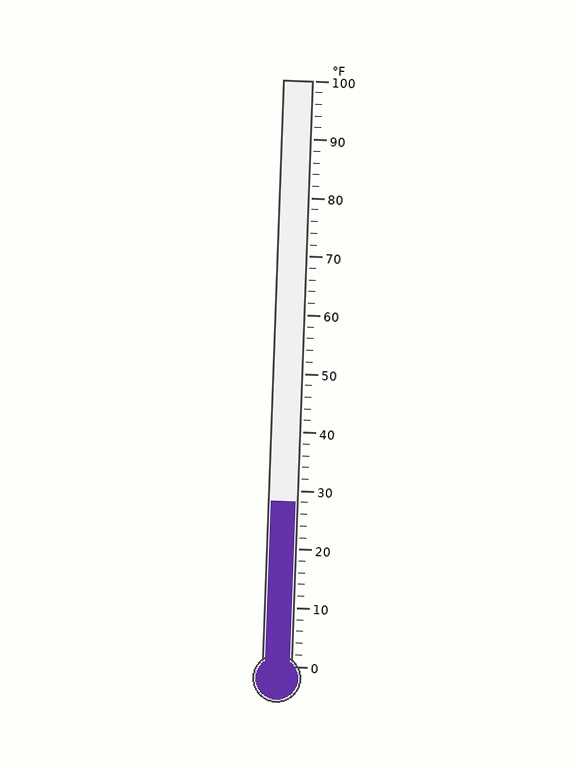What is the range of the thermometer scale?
The thermometer scale ranges from 0°F to 100°F.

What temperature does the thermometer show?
The thermometer shows approximately 28°F.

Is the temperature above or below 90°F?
The temperature is below 90°F.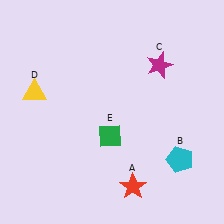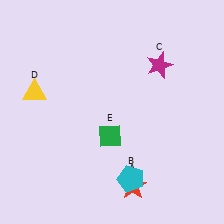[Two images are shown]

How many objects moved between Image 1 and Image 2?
1 object moved between the two images.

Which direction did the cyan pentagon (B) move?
The cyan pentagon (B) moved left.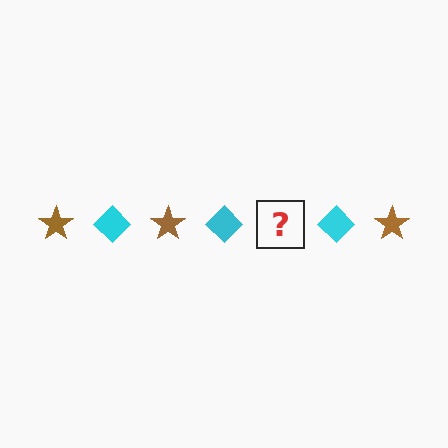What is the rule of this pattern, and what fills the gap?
The rule is that the pattern alternates between brown star and cyan diamond. The gap should be filled with a brown star.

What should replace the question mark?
The question mark should be replaced with a brown star.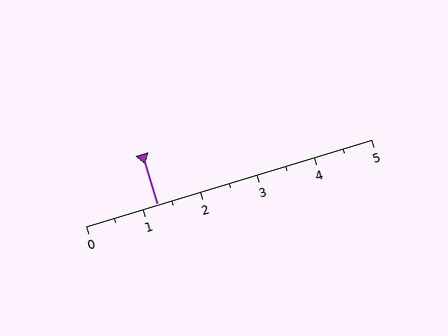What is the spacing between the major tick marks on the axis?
The major ticks are spaced 1 apart.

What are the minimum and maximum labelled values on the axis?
The axis runs from 0 to 5.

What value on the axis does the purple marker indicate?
The marker indicates approximately 1.2.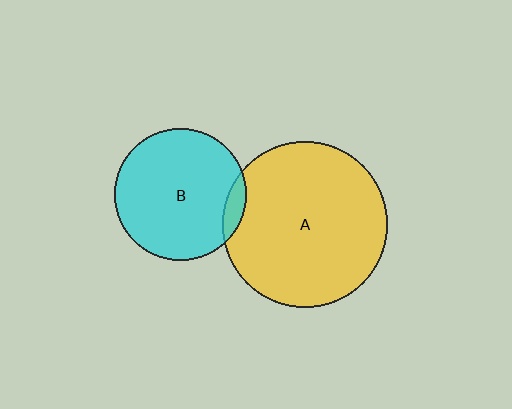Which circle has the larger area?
Circle A (yellow).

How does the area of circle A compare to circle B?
Approximately 1.5 times.